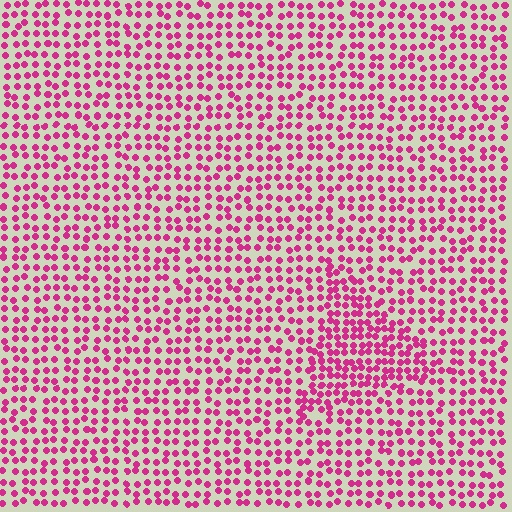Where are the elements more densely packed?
The elements are more densely packed inside the triangle boundary.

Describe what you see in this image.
The image contains small magenta elements arranged at two different densities. A triangle-shaped region is visible where the elements are more densely packed than the surrounding area.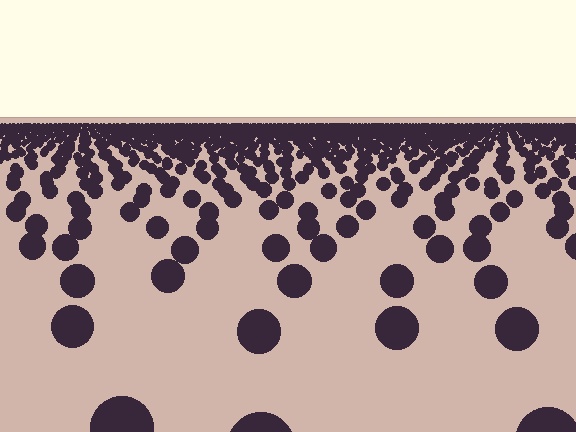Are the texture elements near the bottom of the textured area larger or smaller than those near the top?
Larger. Near the bottom, elements are closer to the viewer and appear at a bigger on-screen size.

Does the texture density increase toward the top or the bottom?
Density increases toward the top.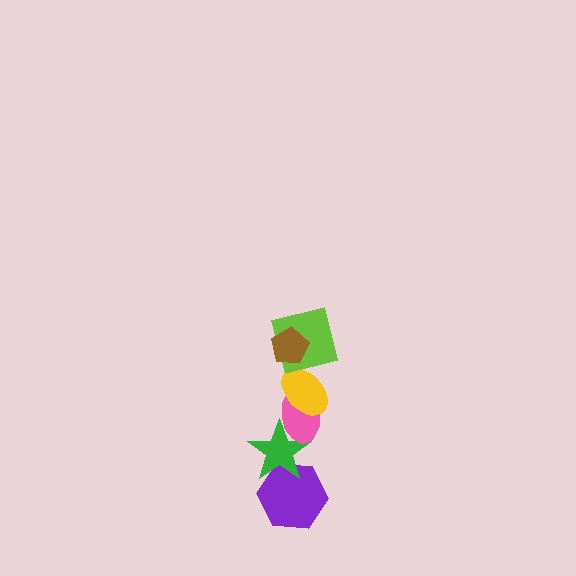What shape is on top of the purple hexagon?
The green star is on top of the purple hexagon.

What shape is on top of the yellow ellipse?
The lime square is on top of the yellow ellipse.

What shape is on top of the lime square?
The brown pentagon is on top of the lime square.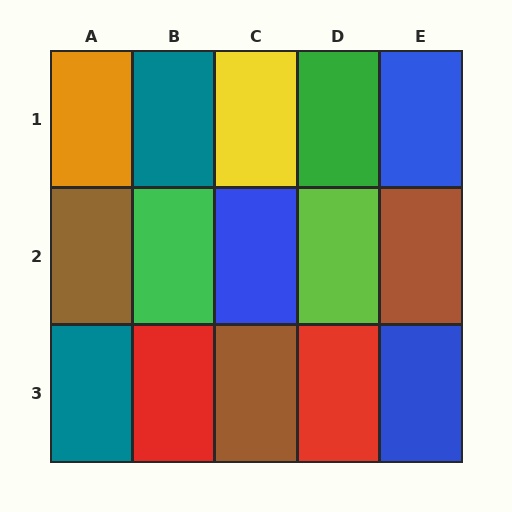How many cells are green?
2 cells are green.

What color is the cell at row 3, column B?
Red.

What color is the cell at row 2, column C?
Blue.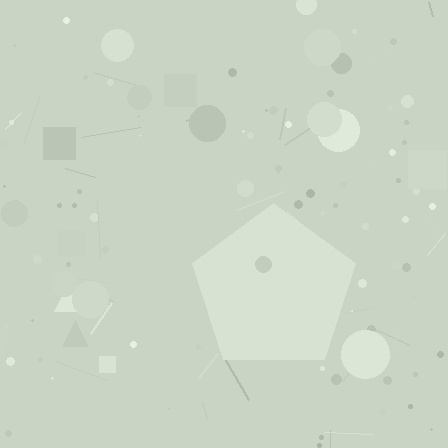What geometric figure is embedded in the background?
A pentagon is embedded in the background.